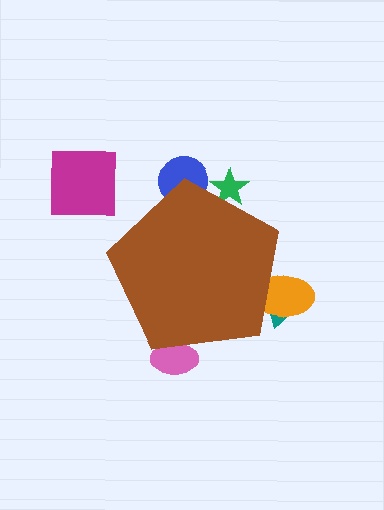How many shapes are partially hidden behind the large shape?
5 shapes are partially hidden.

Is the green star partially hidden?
Yes, the green star is partially hidden behind the brown pentagon.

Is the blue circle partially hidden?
Yes, the blue circle is partially hidden behind the brown pentagon.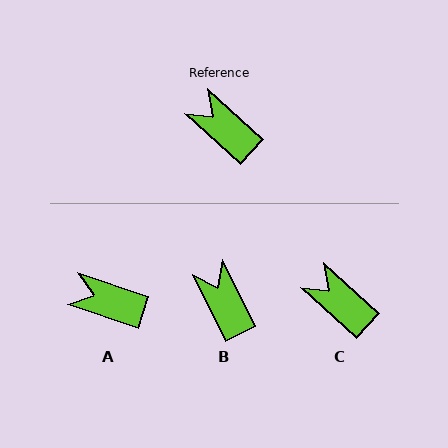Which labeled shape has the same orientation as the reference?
C.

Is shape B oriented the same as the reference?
No, it is off by about 22 degrees.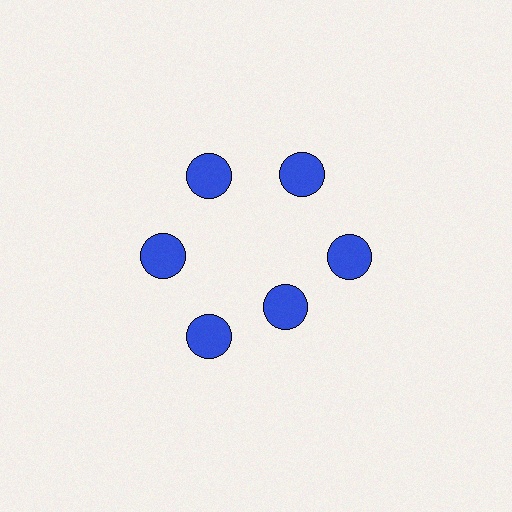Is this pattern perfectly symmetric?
No. The 6 blue circles are arranged in a ring, but one element near the 5 o'clock position is pulled inward toward the center, breaking the 6-fold rotational symmetry.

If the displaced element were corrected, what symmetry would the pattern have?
It would have 6-fold rotational symmetry — the pattern would map onto itself every 60 degrees.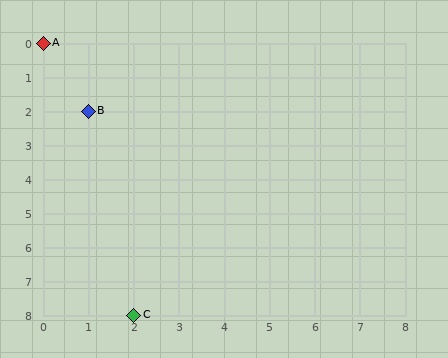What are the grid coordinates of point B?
Point B is at grid coordinates (1, 2).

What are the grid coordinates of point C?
Point C is at grid coordinates (2, 8).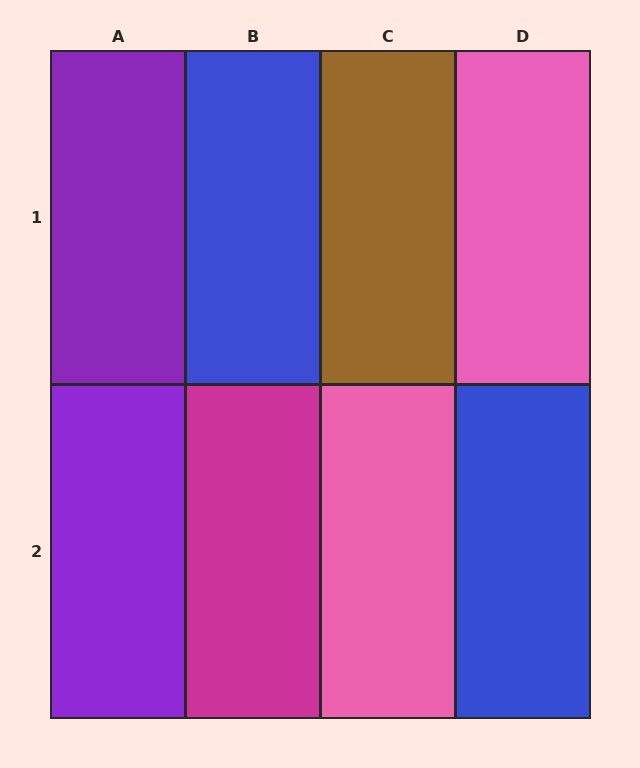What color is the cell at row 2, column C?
Pink.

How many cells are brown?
1 cell is brown.